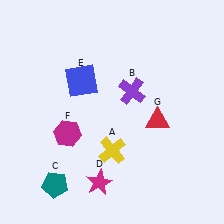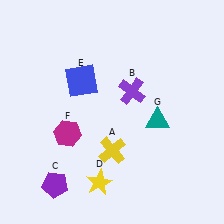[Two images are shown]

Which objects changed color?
C changed from teal to purple. D changed from magenta to yellow. G changed from red to teal.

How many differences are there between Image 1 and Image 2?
There are 3 differences between the two images.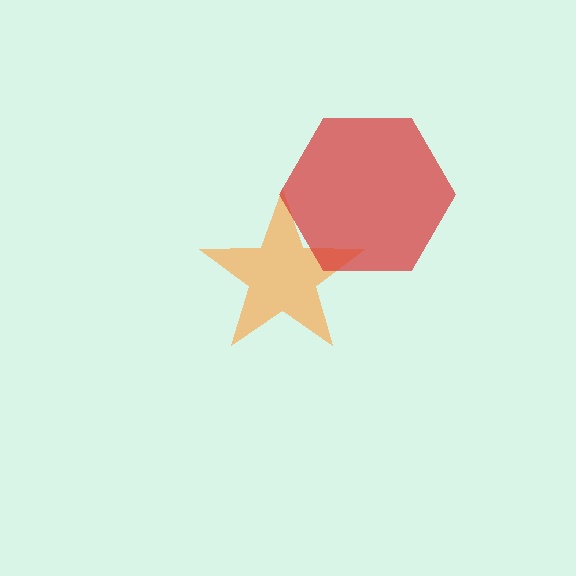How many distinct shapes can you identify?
There are 2 distinct shapes: an orange star, a red hexagon.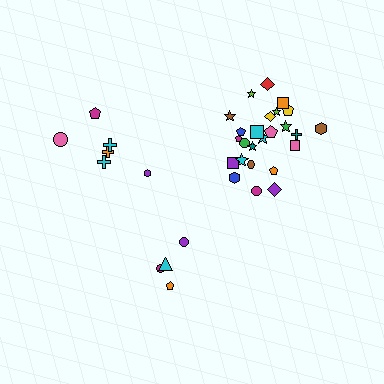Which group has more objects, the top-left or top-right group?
The top-right group.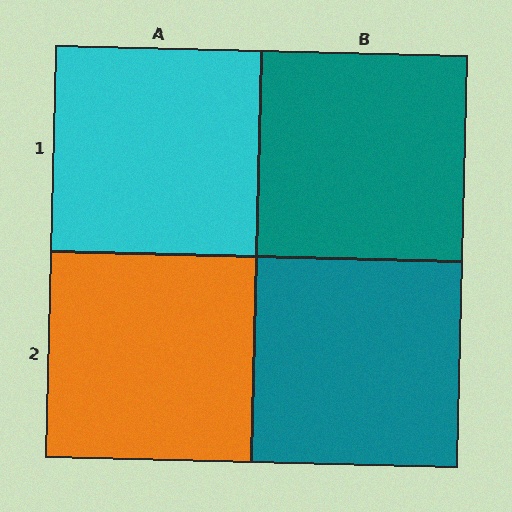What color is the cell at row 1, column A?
Cyan.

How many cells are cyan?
1 cell is cyan.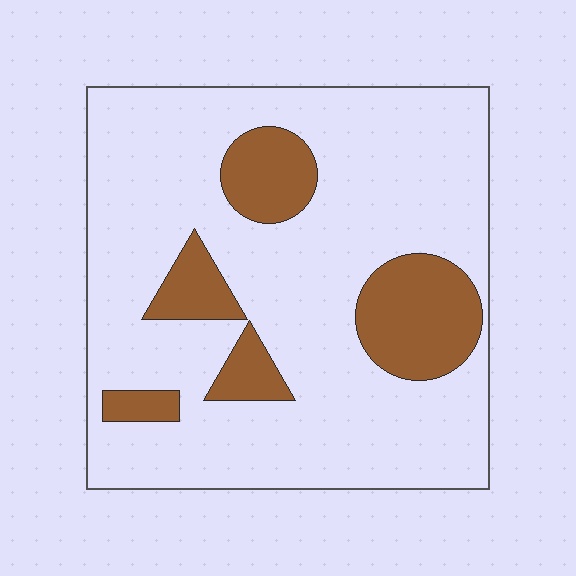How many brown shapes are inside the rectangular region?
5.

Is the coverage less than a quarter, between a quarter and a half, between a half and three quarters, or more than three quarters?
Less than a quarter.